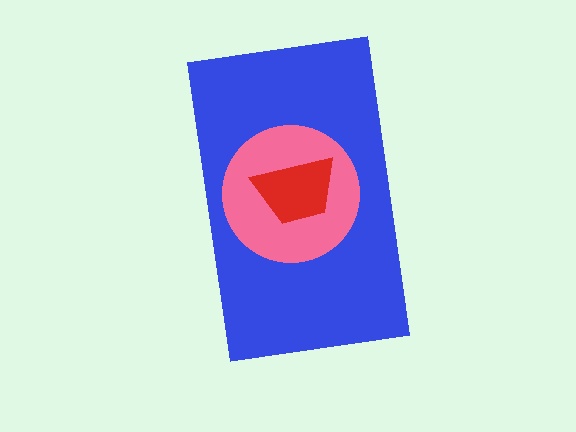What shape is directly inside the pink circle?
The red trapezoid.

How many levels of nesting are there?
3.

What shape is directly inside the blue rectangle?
The pink circle.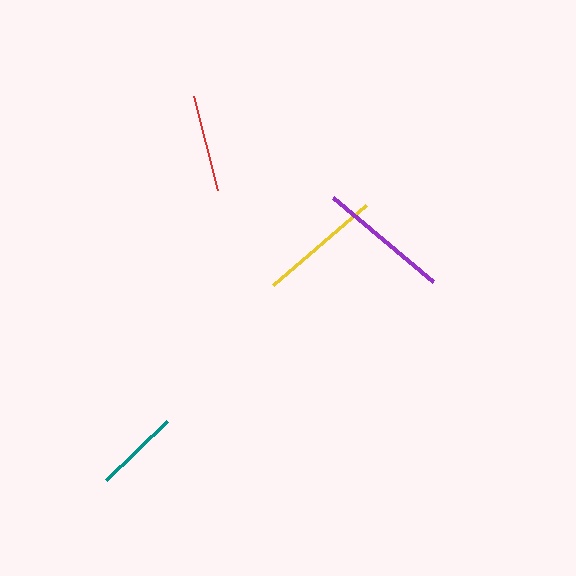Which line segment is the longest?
The purple line is the longest at approximately 130 pixels.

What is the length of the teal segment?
The teal segment is approximately 85 pixels long.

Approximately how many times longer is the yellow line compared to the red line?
The yellow line is approximately 1.3 times the length of the red line.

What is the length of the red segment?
The red segment is approximately 96 pixels long.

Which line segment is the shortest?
The teal line is the shortest at approximately 85 pixels.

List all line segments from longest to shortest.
From longest to shortest: purple, yellow, red, teal.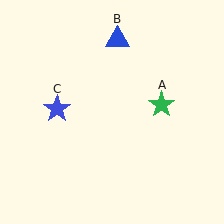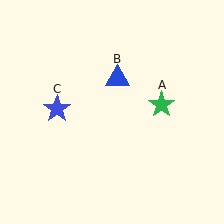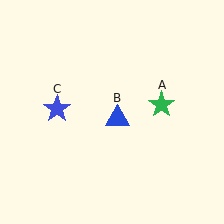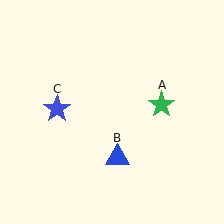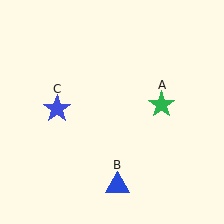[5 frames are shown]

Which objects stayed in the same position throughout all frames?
Green star (object A) and blue star (object C) remained stationary.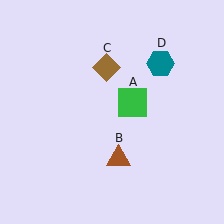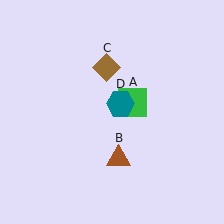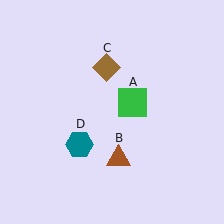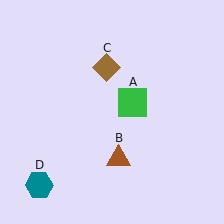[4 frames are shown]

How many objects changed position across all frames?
1 object changed position: teal hexagon (object D).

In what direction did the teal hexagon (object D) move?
The teal hexagon (object D) moved down and to the left.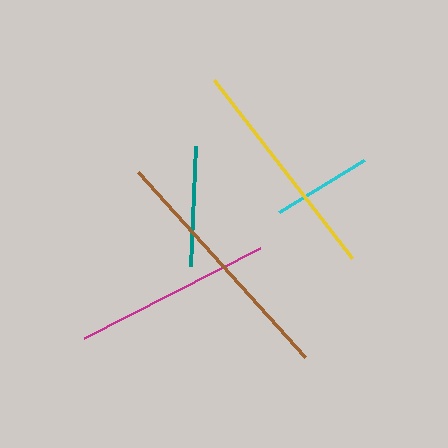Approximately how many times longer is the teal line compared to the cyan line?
The teal line is approximately 1.2 times the length of the cyan line.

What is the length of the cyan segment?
The cyan segment is approximately 99 pixels long.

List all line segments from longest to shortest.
From longest to shortest: brown, yellow, magenta, teal, cyan.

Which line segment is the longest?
The brown line is the longest at approximately 249 pixels.